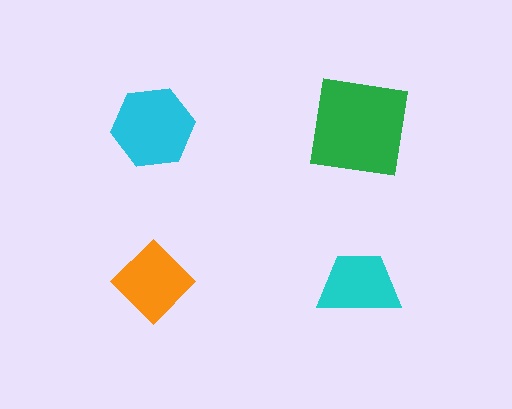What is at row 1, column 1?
A cyan hexagon.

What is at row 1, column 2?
A green square.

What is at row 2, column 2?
A cyan trapezoid.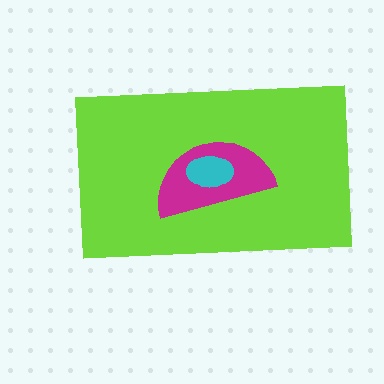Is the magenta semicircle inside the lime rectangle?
Yes.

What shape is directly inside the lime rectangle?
The magenta semicircle.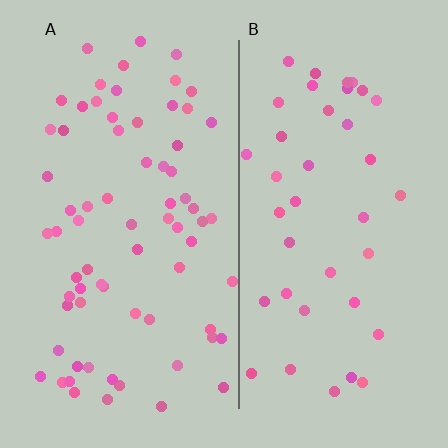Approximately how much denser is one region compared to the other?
Approximately 1.8× — region A over region B.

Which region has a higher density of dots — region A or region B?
A (the left).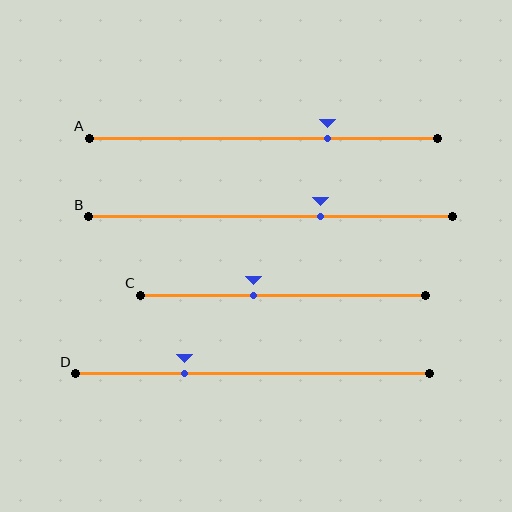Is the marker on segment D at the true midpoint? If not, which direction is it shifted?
No, the marker on segment D is shifted to the left by about 19% of the segment length.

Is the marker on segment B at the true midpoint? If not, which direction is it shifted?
No, the marker on segment B is shifted to the right by about 14% of the segment length.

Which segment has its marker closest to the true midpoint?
Segment C has its marker closest to the true midpoint.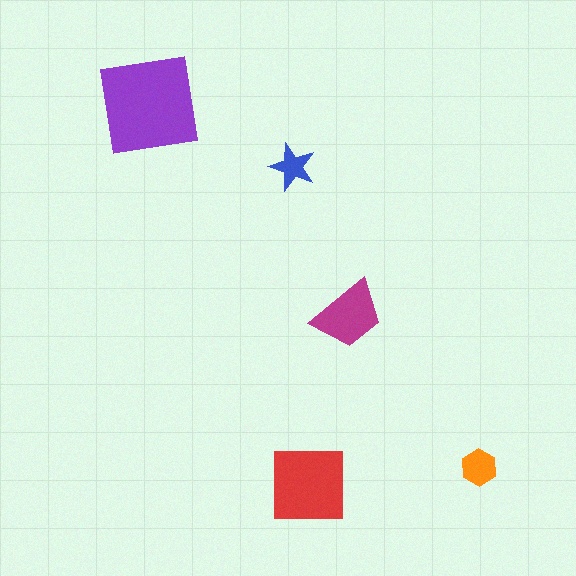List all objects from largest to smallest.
The purple square, the red square, the magenta trapezoid, the orange hexagon, the blue star.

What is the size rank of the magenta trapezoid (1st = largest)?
3rd.